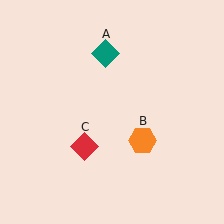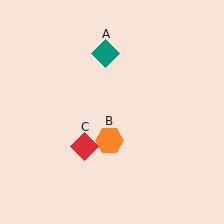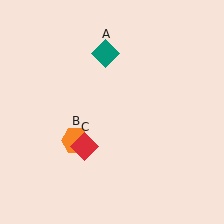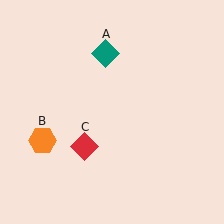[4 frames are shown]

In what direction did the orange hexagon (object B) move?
The orange hexagon (object B) moved left.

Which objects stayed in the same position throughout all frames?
Teal diamond (object A) and red diamond (object C) remained stationary.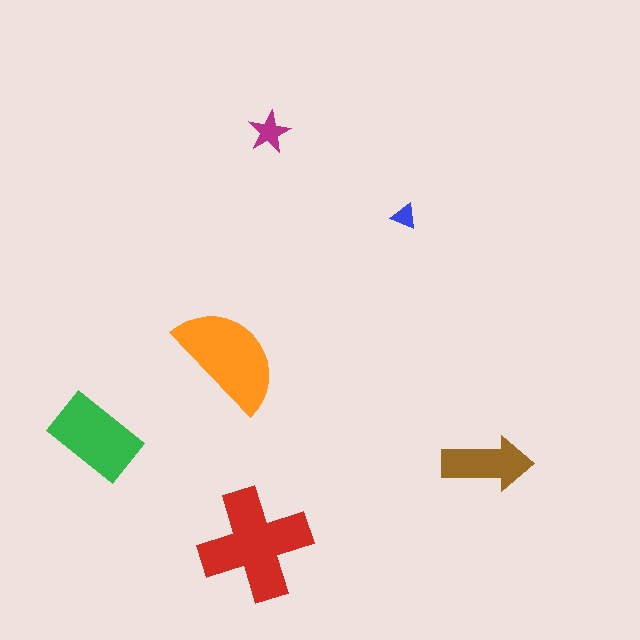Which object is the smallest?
The blue triangle.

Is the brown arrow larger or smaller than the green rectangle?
Smaller.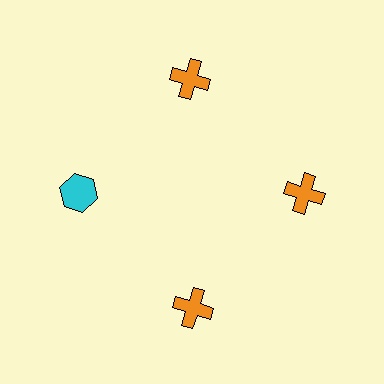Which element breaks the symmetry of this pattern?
The cyan hexagon at roughly the 9 o'clock position breaks the symmetry. All other shapes are orange crosses.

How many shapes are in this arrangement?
There are 4 shapes arranged in a ring pattern.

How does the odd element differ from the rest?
It differs in both color (cyan instead of orange) and shape (hexagon instead of cross).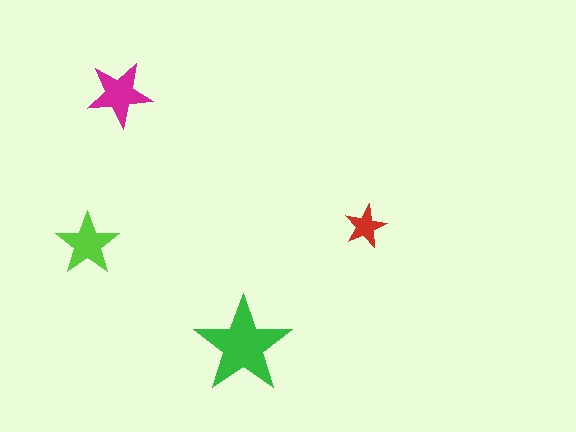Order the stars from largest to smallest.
the green one, the magenta one, the lime one, the red one.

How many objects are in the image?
There are 4 objects in the image.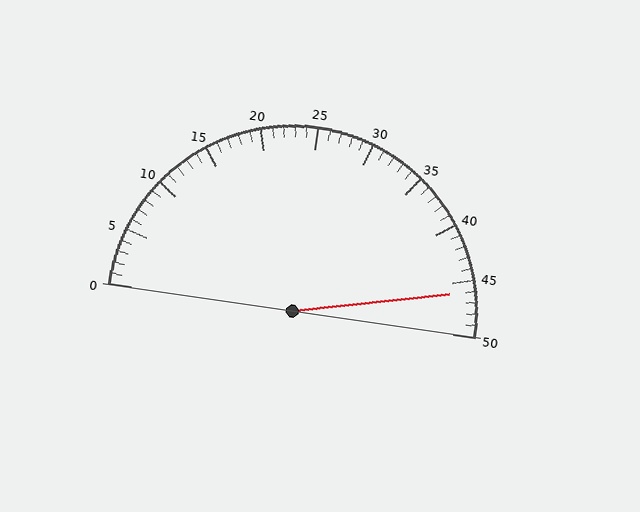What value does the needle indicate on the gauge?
The needle indicates approximately 46.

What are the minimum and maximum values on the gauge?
The gauge ranges from 0 to 50.